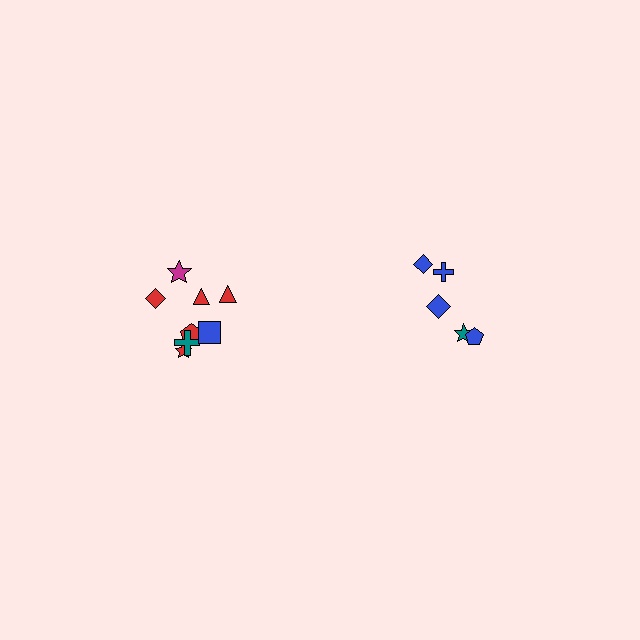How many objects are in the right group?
There are 5 objects.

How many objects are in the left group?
There are 8 objects.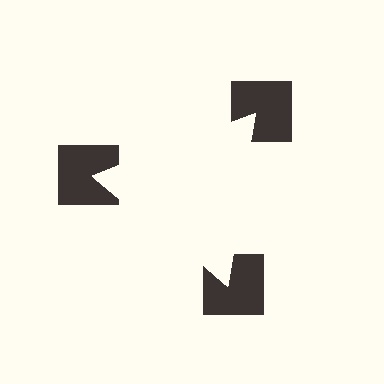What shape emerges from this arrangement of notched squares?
An illusory triangle — its edges are inferred from the aligned wedge cuts in the notched squares, not physically drawn.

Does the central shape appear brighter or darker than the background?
It typically appears slightly brighter than the background, even though no actual brightness change is drawn.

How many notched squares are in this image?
There are 3 — one at each vertex of the illusory triangle.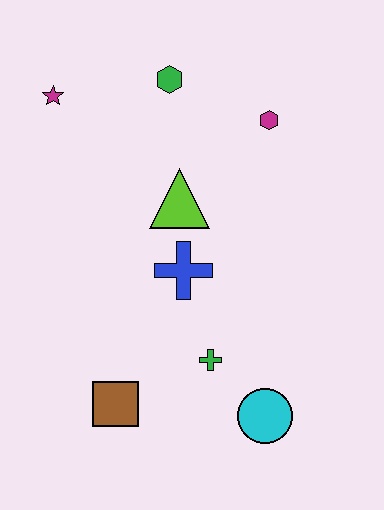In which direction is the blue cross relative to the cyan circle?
The blue cross is above the cyan circle.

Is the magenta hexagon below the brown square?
No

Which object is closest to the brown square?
The green cross is closest to the brown square.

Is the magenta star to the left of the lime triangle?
Yes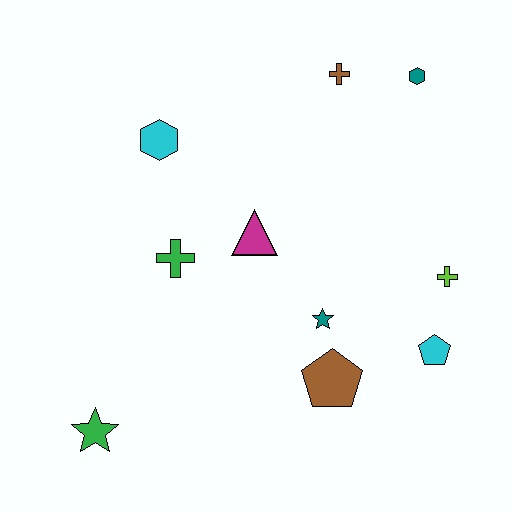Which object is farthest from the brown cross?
The green star is farthest from the brown cross.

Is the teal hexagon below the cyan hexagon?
No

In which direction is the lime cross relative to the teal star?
The lime cross is to the right of the teal star.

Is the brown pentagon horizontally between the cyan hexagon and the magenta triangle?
No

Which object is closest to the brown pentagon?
The teal star is closest to the brown pentagon.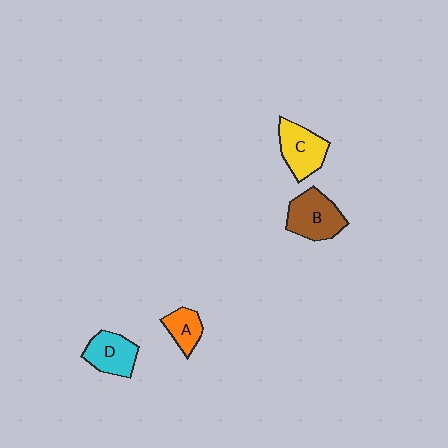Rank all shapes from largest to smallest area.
From largest to smallest: B (brown), C (yellow), D (cyan), A (orange).